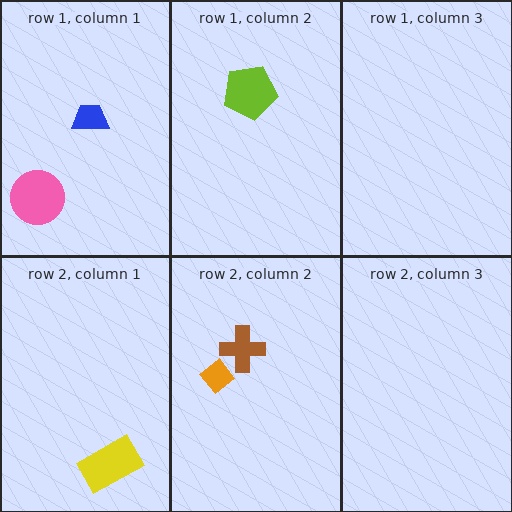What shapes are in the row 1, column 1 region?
The pink circle, the blue trapezoid.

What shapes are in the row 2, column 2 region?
The brown cross, the orange diamond.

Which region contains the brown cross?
The row 2, column 2 region.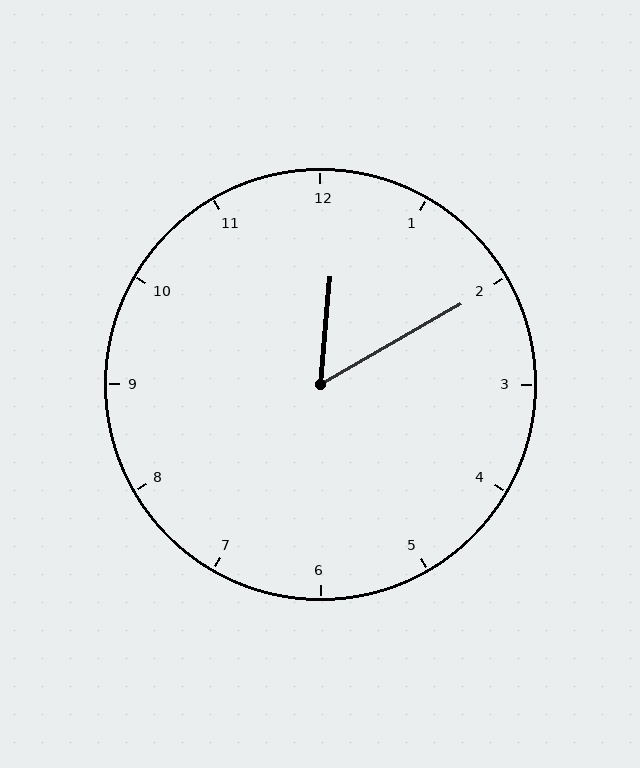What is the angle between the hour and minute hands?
Approximately 55 degrees.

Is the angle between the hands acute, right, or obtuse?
It is acute.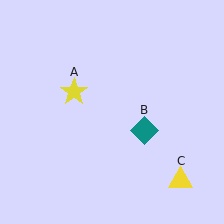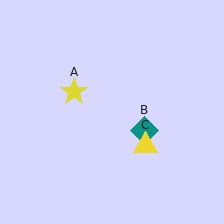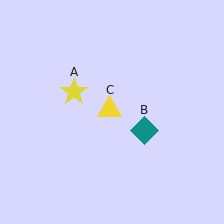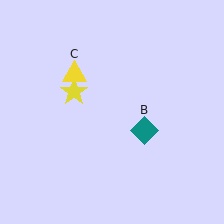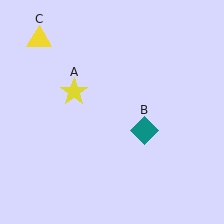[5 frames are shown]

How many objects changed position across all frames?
1 object changed position: yellow triangle (object C).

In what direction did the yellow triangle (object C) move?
The yellow triangle (object C) moved up and to the left.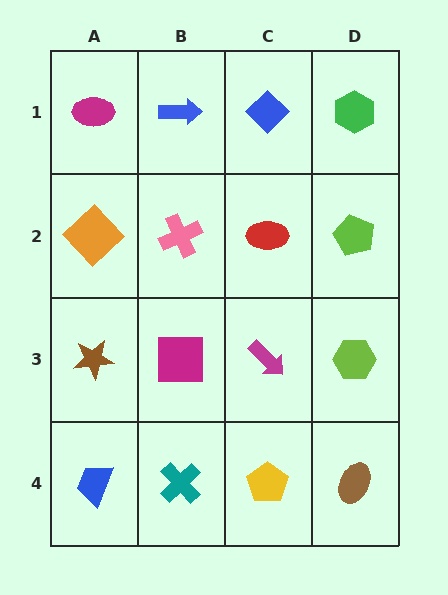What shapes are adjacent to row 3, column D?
A lime pentagon (row 2, column D), a brown ellipse (row 4, column D), a magenta arrow (row 3, column C).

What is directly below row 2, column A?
A brown star.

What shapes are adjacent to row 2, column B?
A blue arrow (row 1, column B), a magenta square (row 3, column B), an orange diamond (row 2, column A), a red ellipse (row 2, column C).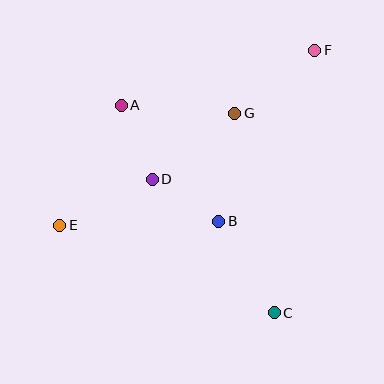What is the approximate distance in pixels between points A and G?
The distance between A and G is approximately 114 pixels.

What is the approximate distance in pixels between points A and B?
The distance between A and B is approximately 151 pixels.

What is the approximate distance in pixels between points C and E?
The distance between C and E is approximately 232 pixels.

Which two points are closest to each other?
Points B and D are closest to each other.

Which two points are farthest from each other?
Points E and F are farthest from each other.